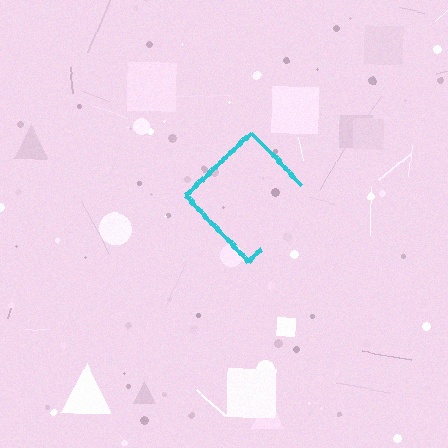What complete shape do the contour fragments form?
The contour fragments form a diamond.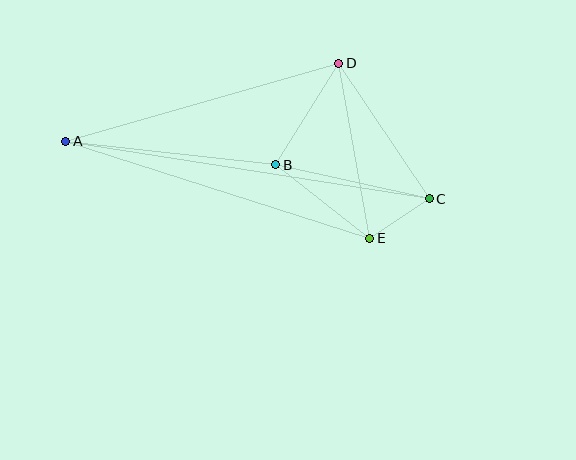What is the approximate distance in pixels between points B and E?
The distance between B and E is approximately 119 pixels.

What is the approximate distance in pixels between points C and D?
The distance between C and D is approximately 163 pixels.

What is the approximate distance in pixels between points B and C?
The distance between B and C is approximately 157 pixels.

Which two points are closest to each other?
Points C and E are closest to each other.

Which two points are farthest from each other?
Points A and C are farthest from each other.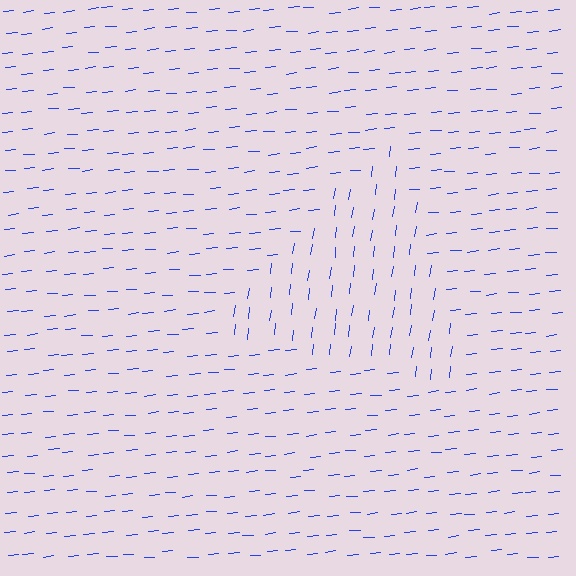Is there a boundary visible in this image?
Yes, there is a texture boundary formed by a change in line orientation.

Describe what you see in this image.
The image is filled with small blue line segments. A triangle region in the image has lines oriented differently from the surrounding lines, creating a visible texture boundary.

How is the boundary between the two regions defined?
The boundary is defined purely by a change in line orientation (approximately 77 degrees difference). All lines are the same color and thickness.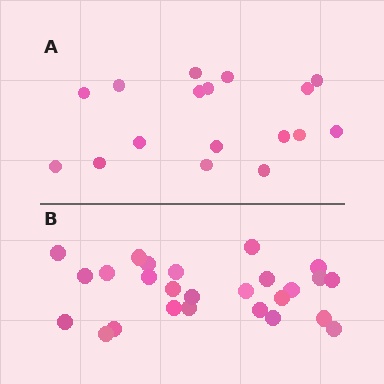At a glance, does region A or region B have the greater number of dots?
Region B (the bottom region) has more dots.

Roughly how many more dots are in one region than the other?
Region B has roughly 8 or so more dots than region A.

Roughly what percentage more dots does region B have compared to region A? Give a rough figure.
About 55% more.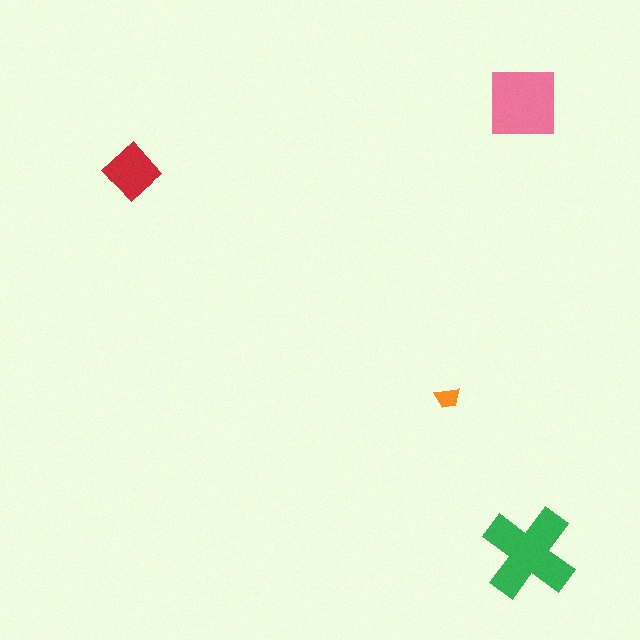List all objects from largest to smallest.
The green cross, the pink square, the red diamond, the orange trapezoid.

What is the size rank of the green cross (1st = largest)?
1st.